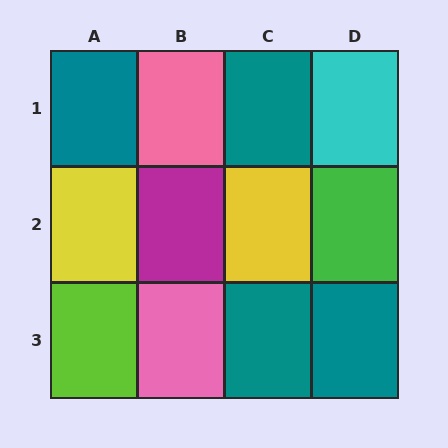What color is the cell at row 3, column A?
Lime.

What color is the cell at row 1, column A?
Teal.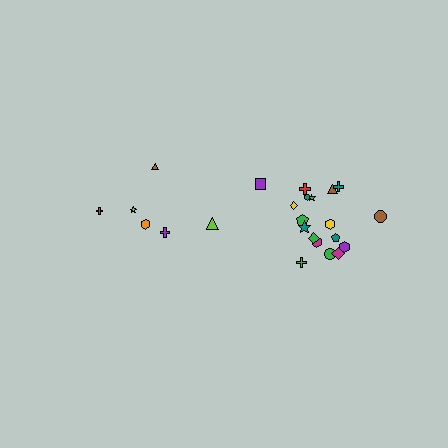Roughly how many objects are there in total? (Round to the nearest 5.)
Roughly 25 objects in total.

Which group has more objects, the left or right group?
The right group.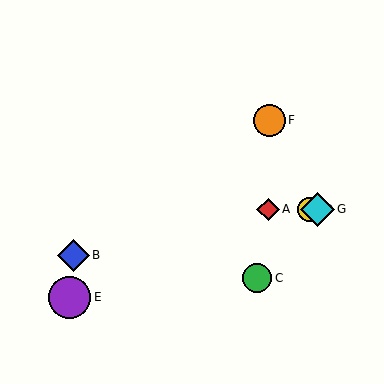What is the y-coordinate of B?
Object B is at y≈255.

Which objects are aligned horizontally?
Objects A, D, G are aligned horizontally.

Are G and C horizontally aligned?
No, G is at y≈209 and C is at y≈278.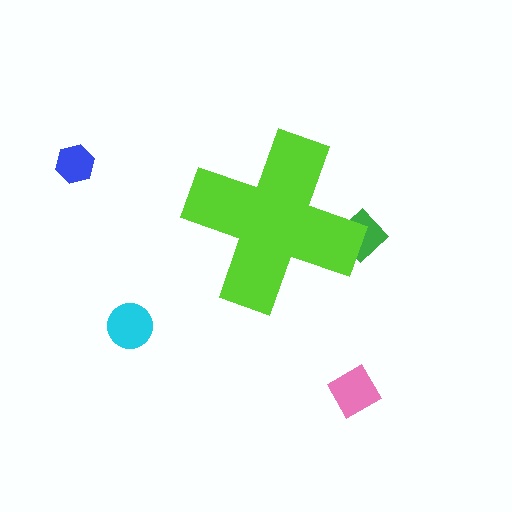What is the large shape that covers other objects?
A lime cross.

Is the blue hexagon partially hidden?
No, the blue hexagon is fully visible.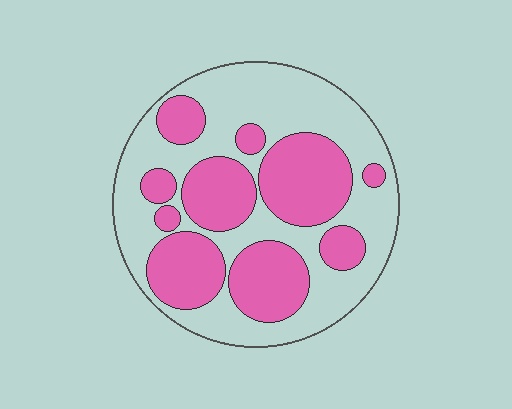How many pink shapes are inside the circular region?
10.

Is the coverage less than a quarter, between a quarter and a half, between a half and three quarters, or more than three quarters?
Between a quarter and a half.